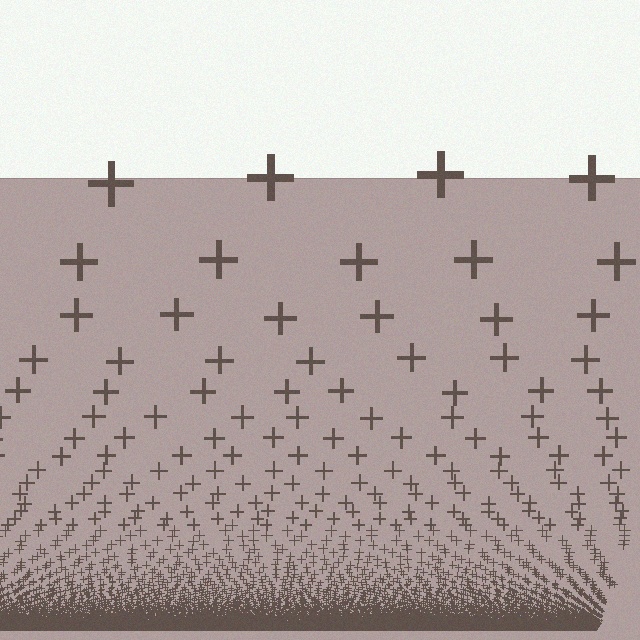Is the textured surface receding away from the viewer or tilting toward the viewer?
The surface appears to tilt toward the viewer. Texture elements get larger and sparser toward the top.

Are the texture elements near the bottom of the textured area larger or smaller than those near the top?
Smaller. The gradient is inverted — elements near the bottom are smaller and denser.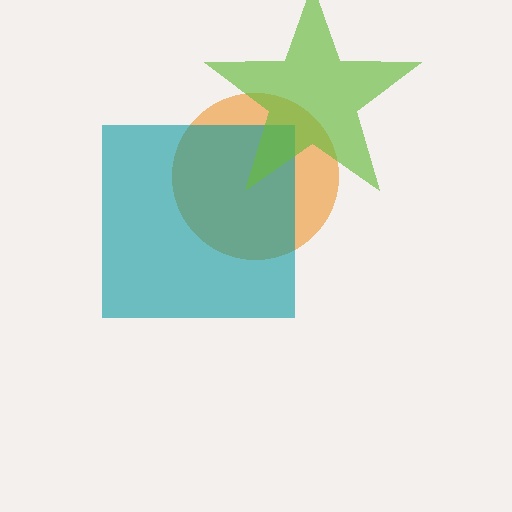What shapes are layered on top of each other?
The layered shapes are: an orange circle, a teal square, a lime star.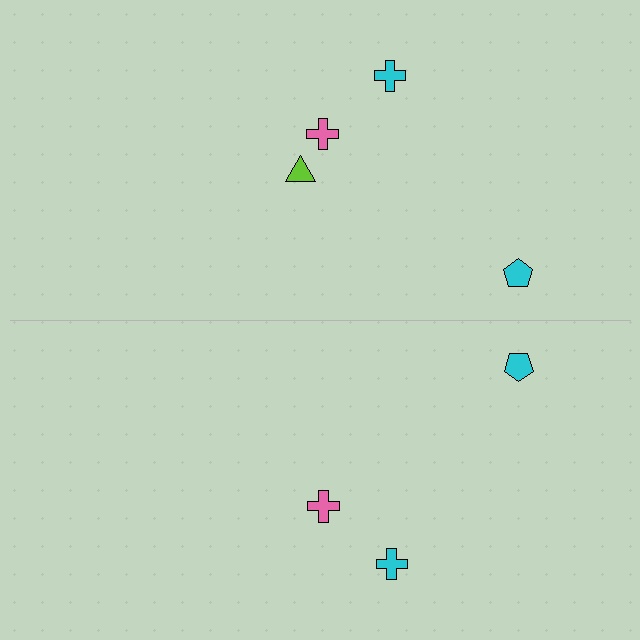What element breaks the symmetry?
A lime triangle is missing from the bottom side.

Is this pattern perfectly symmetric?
No, the pattern is not perfectly symmetric. A lime triangle is missing from the bottom side.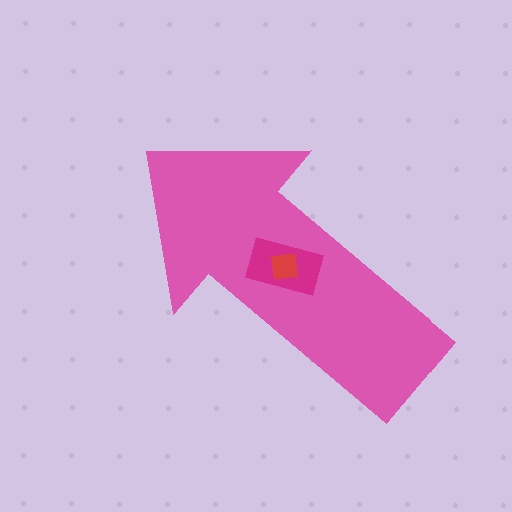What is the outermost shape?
The pink arrow.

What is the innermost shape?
The red square.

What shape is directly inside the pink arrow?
The magenta rectangle.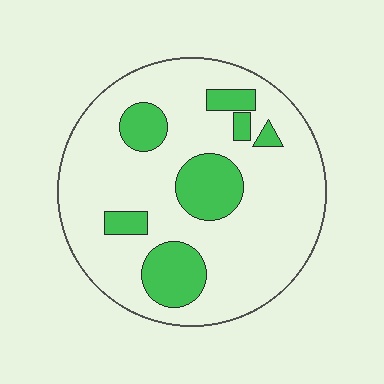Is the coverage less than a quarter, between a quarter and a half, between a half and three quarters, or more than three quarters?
Less than a quarter.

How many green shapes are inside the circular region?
7.